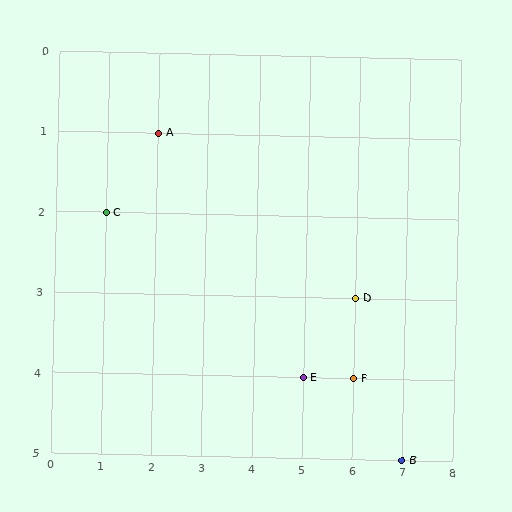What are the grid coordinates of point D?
Point D is at grid coordinates (6, 3).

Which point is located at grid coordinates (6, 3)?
Point D is at (6, 3).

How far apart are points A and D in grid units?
Points A and D are 4 columns and 2 rows apart (about 4.5 grid units diagonally).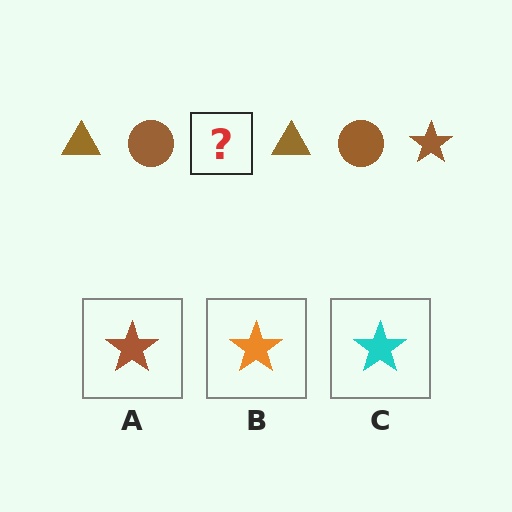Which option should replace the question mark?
Option A.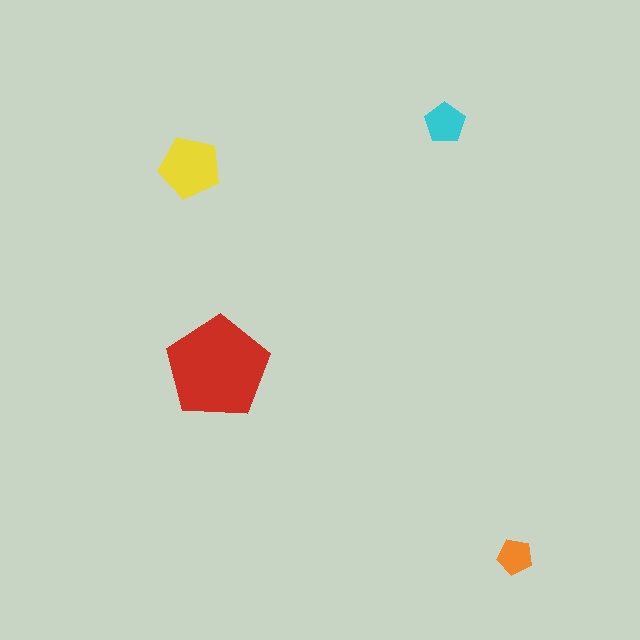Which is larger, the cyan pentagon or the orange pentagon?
The cyan one.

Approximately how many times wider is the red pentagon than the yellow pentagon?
About 1.5 times wider.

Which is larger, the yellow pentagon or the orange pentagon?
The yellow one.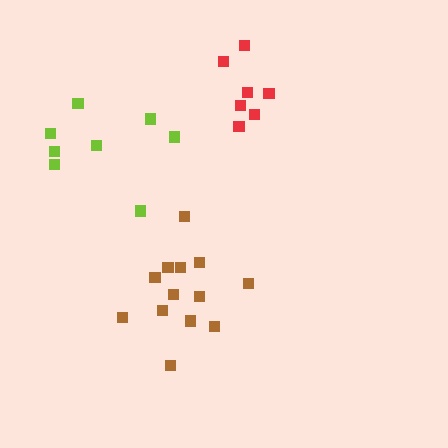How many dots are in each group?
Group 1: 13 dots, Group 2: 8 dots, Group 3: 7 dots (28 total).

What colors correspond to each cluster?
The clusters are colored: brown, lime, red.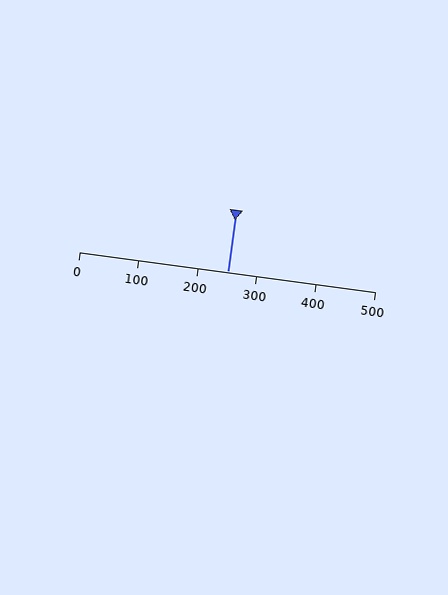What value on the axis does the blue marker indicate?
The marker indicates approximately 250.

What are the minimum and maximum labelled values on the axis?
The axis runs from 0 to 500.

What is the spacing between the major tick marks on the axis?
The major ticks are spaced 100 apart.